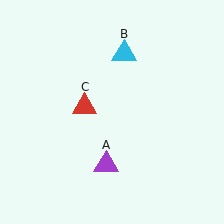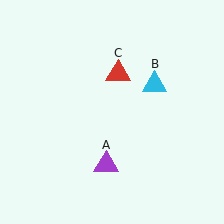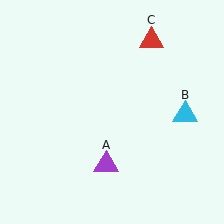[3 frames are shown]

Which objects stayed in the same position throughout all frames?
Purple triangle (object A) remained stationary.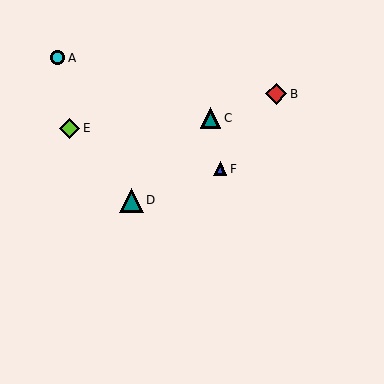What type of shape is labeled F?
Shape F is a blue triangle.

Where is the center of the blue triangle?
The center of the blue triangle is at (220, 169).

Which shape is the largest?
The teal triangle (labeled D) is the largest.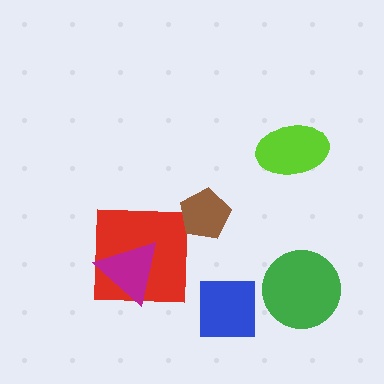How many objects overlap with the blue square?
0 objects overlap with the blue square.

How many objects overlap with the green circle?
0 objects overlap with the green circle.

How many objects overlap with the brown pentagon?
0 objects overlap with the brown pentagon.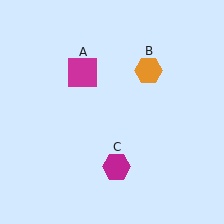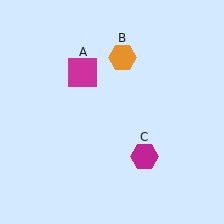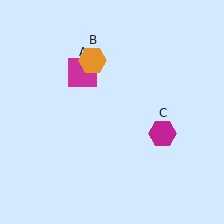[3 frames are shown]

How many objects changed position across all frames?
2 objects changed position: orange hexagon (object B), magenta hexagon (object C).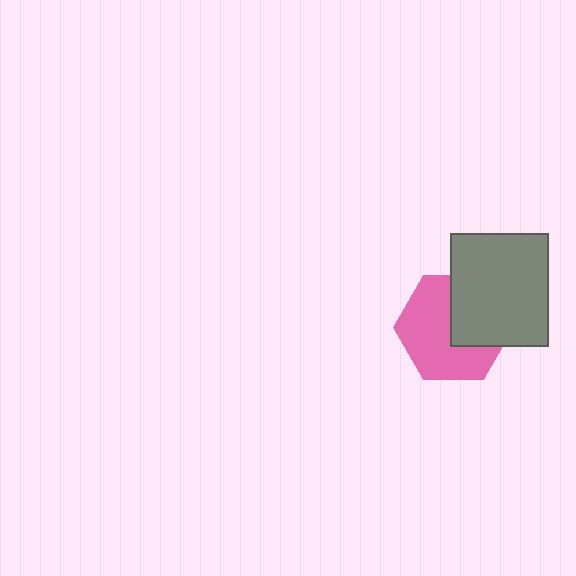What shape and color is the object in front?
The object in front is a gray rectangle.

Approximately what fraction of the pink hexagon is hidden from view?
Roughly 40% of the pink hexagon is hidden behind the gray rectangle.